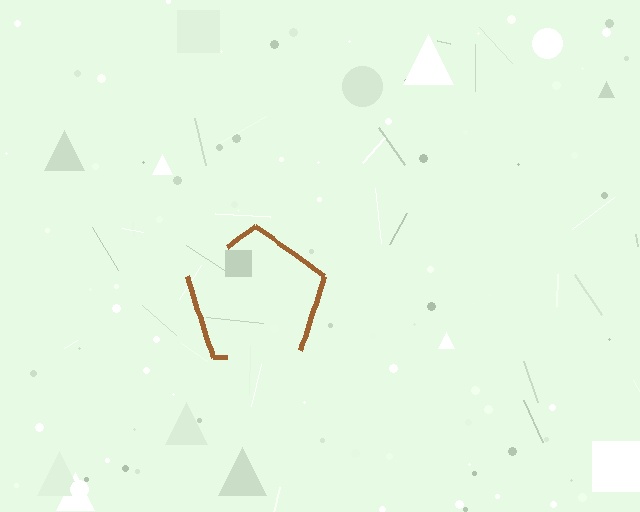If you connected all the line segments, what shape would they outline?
They would outline a pentagon.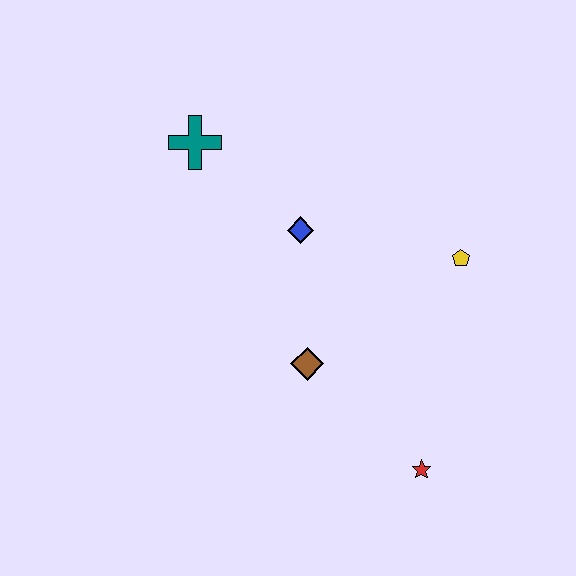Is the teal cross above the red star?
Yes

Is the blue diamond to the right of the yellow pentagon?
No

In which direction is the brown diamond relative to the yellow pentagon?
The brown diamond is to the left of the yellow pentagon.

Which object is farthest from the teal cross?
The red star is farthest from the teal cross.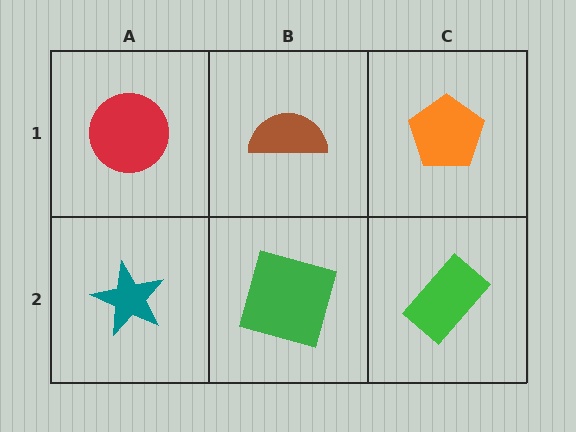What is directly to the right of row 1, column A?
A brown semicircle.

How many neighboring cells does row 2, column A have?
2.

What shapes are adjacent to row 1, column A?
A teal star (row 2, column A), a brown semicircle (row 1, column B).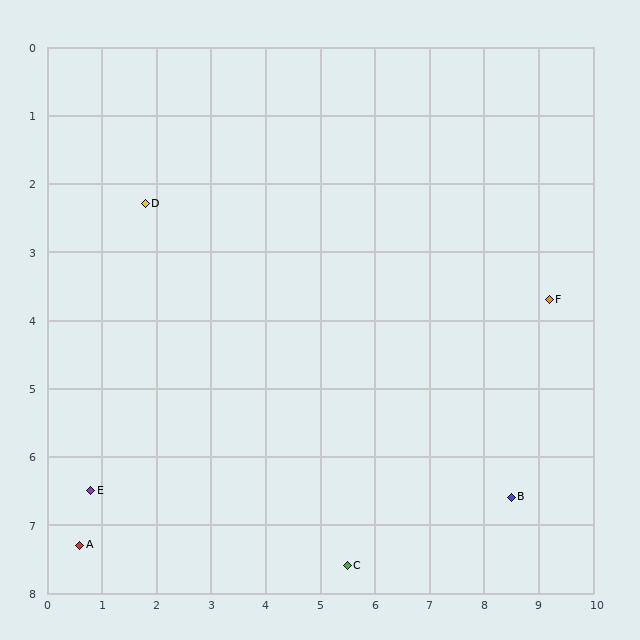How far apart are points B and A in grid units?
Points B and A are about 7.9 grid units apart.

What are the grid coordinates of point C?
Point C is at approximately (5.5, 7.6).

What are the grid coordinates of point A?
Point A is at approximately (0.6, 7.3).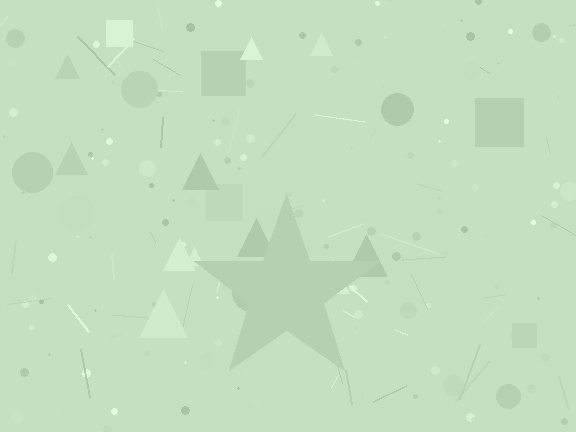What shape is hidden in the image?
A star is hidden in the image.